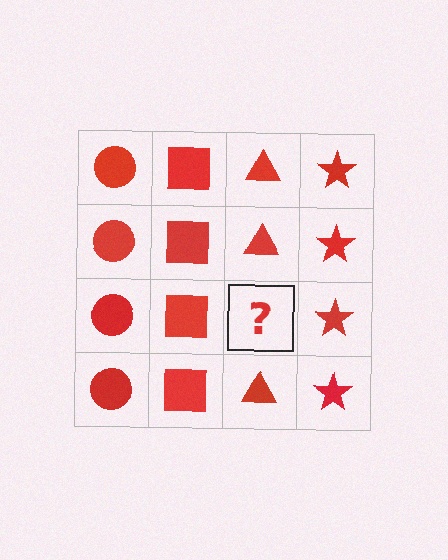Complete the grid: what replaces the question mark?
The question mark should be replaced with a red triangle.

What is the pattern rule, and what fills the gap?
The rule is that each column has a consistent shape. The gap should be filled with a red triangle.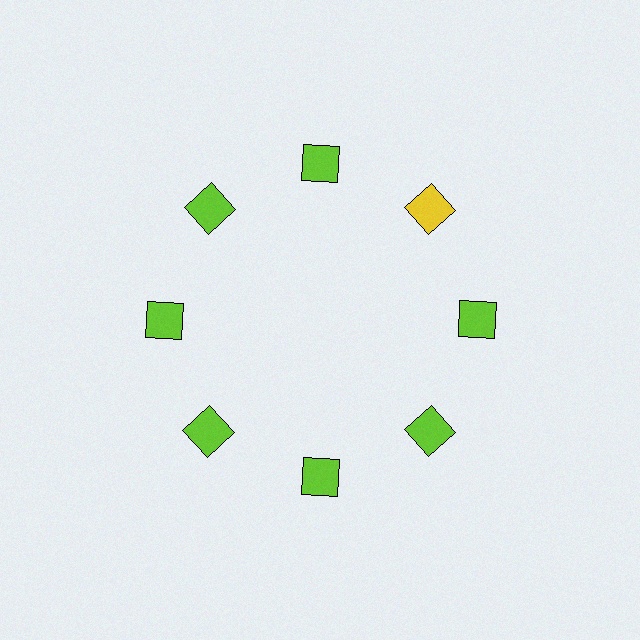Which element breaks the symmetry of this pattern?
The yellow square at roughly the 2 o'clock position breaks the symmetry. All other shapes are lime squares.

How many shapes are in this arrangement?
There are 8 shapes arranged in a ring pattern.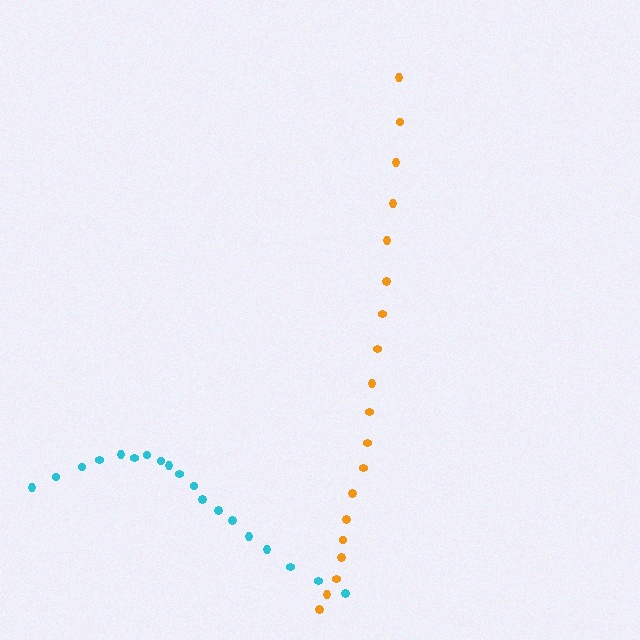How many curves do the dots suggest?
There are 2 distinct paths.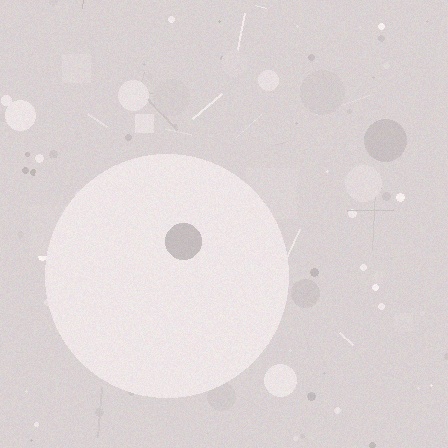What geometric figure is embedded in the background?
A circle is embedded in the background.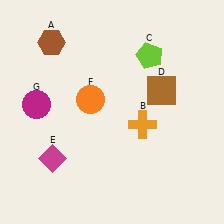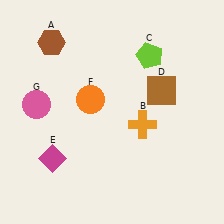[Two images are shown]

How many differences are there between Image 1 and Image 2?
There is 1 difference between the two images.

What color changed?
The circle (G) changed from magenta in Image 1 to pink in Image 2.